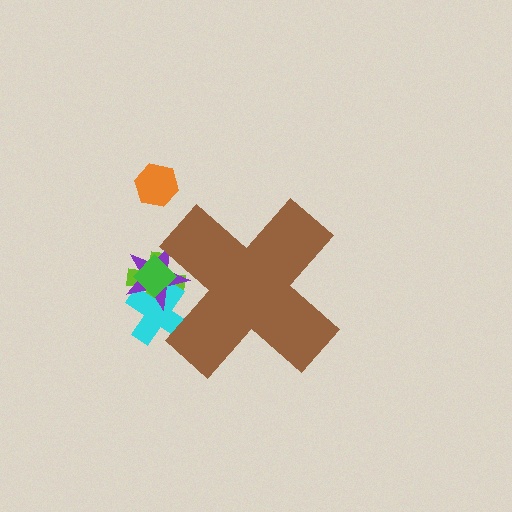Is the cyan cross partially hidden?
Yes, the cyan cross is partially hidden behind the brown cross.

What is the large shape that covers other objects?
A brown cross.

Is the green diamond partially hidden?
Yes, the green diamond is partially hidden behind the brown cross.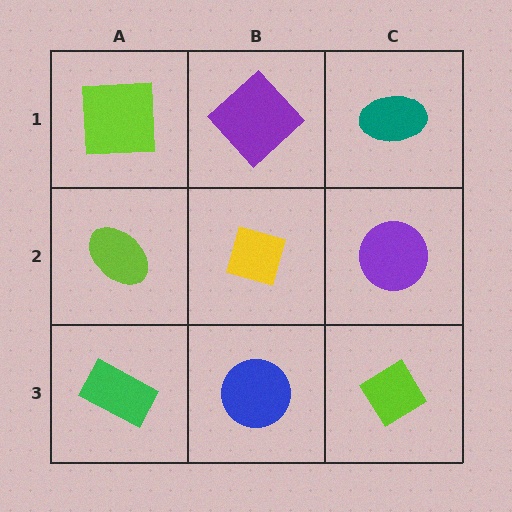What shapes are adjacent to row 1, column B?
A yellow diamond (row 2, column B), a lime square (row 1, column A), a teal ellipse (row 1, column C).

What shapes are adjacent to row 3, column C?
A purple circle (row 2, column C), a blue circle (row 3, column B).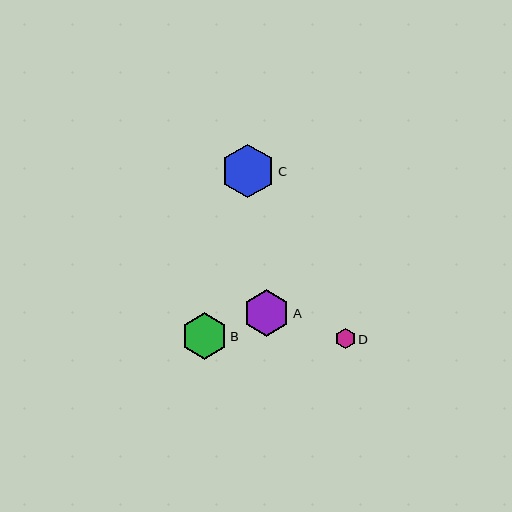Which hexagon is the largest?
Hexagon C is the largest with a size of approximately 54 pixels.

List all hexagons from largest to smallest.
From largest to smallest: C, A, B, D.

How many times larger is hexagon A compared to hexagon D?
Hexagon A is approximately 2.4 times the size of hexagon D.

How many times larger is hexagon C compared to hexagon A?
Hexagon C is approximately 1.2 times the size of hexagon A.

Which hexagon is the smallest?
Hexagon D is the smallest with a size of approximately 20 pixels.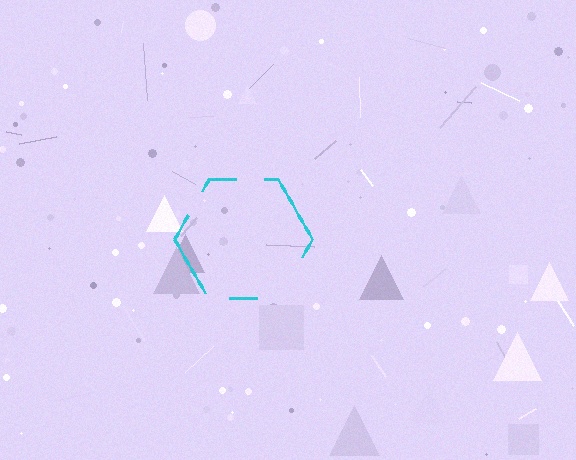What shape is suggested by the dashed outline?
The dashed outline suggests a hexagon.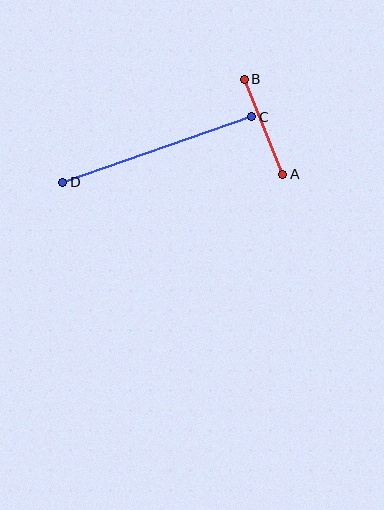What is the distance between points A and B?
The distance is approximately 102 pixels.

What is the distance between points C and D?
The distance is approximately 200 pixels.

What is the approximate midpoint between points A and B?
The midpoint is at approximately (263, 127) pixels.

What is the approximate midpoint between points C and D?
The midpoint is at approximately (157, 149) pixels.